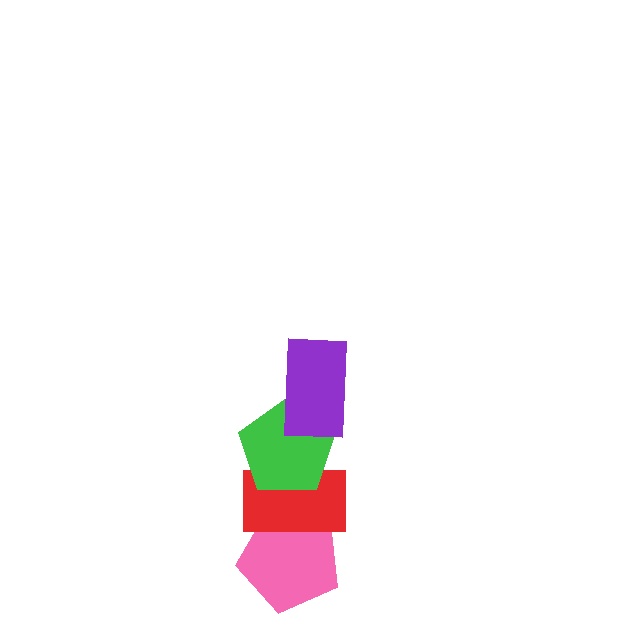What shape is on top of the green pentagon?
The purple rectangle is on top of the green pentagon.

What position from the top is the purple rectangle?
The purple rectangle is 1st from the top.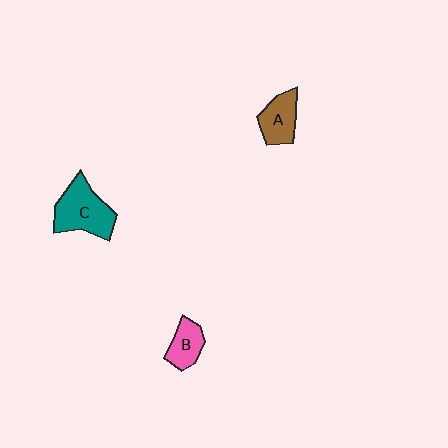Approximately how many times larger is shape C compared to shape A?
Approximately 1.5 times.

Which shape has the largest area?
Shape C (teal).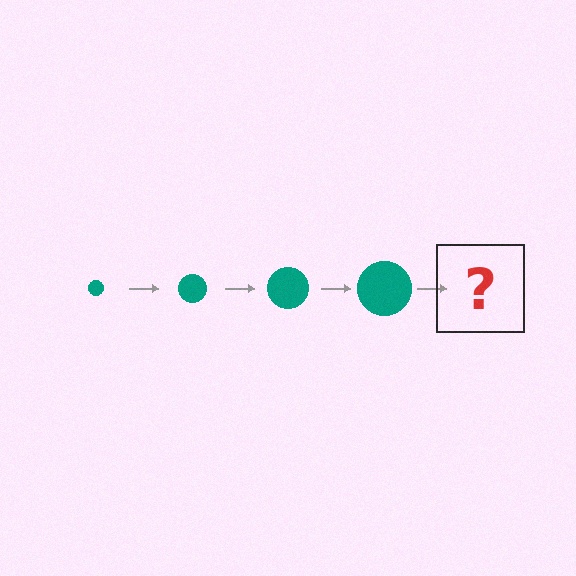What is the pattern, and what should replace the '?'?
The pattern is that the circle gets progressively larger each step. The '?' should be a teal circle, larger than the previous one.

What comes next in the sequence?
The next element should be a teal circle, larger than the previous one.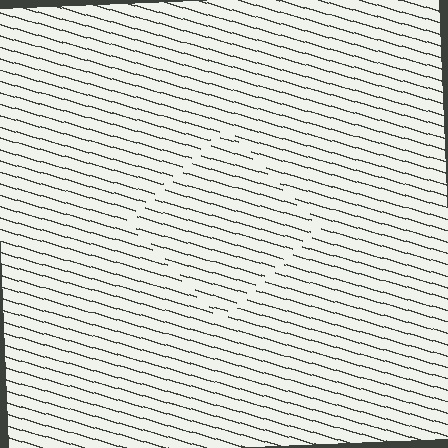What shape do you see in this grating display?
An illusory square. The interior of the shape contains the same grating, shifted by half a period — the contour is defined by the phase discontinuity where line-ends from the inner and outer gratings abut.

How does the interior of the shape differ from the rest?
The interior of the shape contains the same grating, shifted by half a period — the contour is defined by the phase discontinuity where line-ends from the inner and outer gratings abut.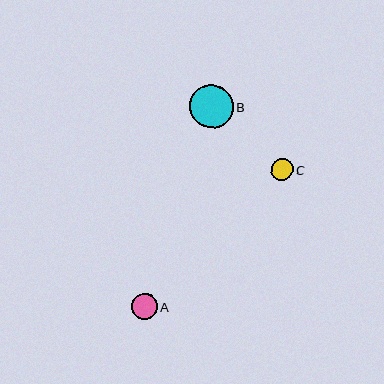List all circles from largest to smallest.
From largest to smallest: B, A, C.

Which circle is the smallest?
Circle C is the smallest with a size of approximately 21 pixels.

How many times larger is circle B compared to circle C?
Circle B is approximately 2.0 times the size of circle C.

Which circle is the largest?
Circle B is the largest with a size of approximately 43 pixels.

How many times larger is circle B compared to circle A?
Circle B is approximately 1.7 times the size of circle A.